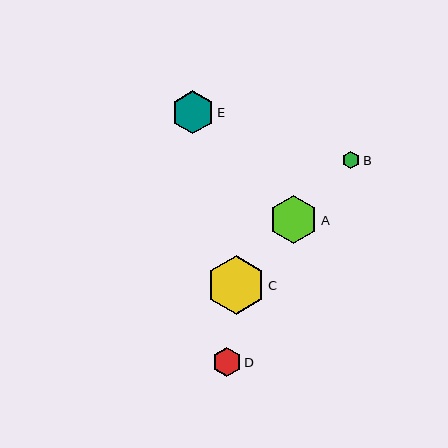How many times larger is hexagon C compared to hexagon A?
Hexagon C is approximately 1.2 times the size of hexagon A.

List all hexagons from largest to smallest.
From largest to smallest: C, A, E, D, B.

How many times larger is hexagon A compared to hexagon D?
Hexagon A is approximately 1.7 times the size of hexagon D.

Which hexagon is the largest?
Hexagon C is the largest with a size of approximately 59 pixels.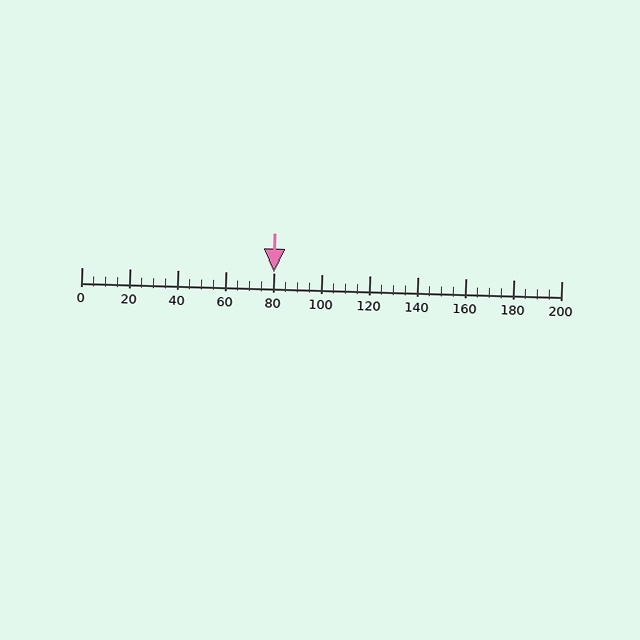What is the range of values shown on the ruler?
The ruler shows values from 0 to 200.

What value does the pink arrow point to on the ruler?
The pink arrow points to approximately 80.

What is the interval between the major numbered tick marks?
The major tick marks are spaced 20 units apart.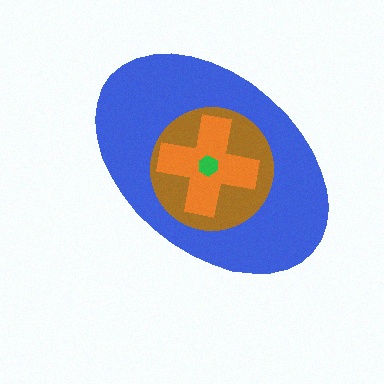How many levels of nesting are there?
4.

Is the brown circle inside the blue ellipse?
Yes.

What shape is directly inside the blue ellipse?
The brown circle.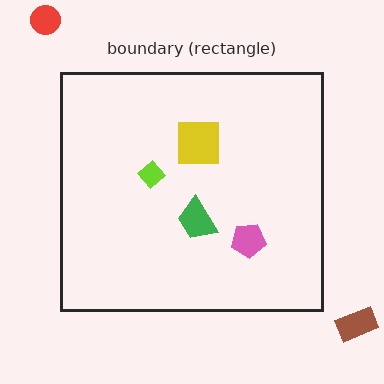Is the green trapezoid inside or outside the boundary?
Inside.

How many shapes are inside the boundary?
4 inside, 2 outside.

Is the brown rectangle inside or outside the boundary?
Outside.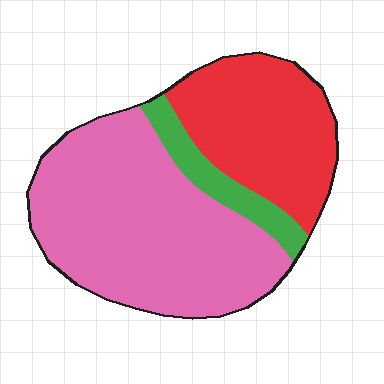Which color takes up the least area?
Green, at roughly 10%.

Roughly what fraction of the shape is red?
Red covers about 30% of the shape.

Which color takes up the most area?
Pink, at roughly 60%.